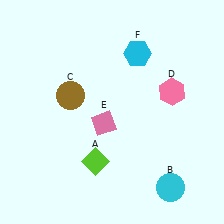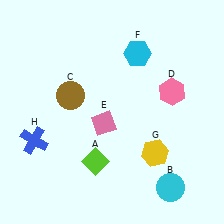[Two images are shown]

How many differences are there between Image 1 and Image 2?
There are 2 differences between the two images.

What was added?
A yellow hexagon (G), a blue cross (H) were added in Image 2.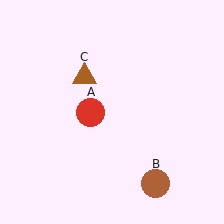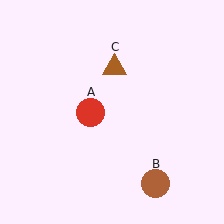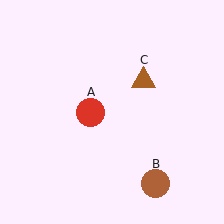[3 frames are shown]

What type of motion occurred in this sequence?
The brown triangle (object C) rotated clockwise around the center of the scene.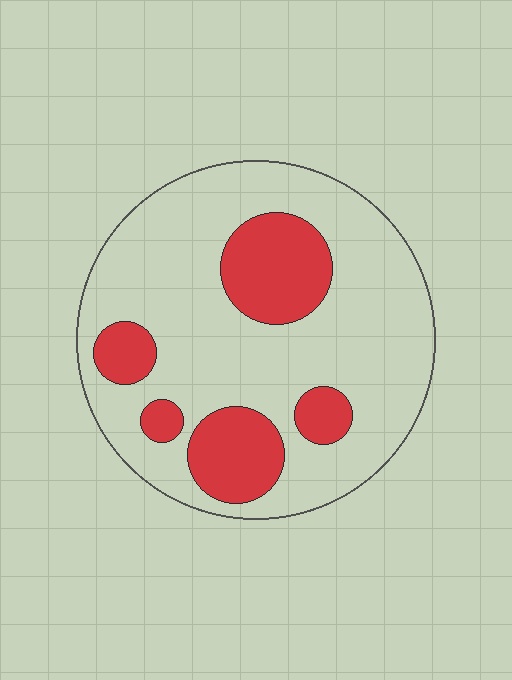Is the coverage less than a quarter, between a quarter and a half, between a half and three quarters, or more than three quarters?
Less than a quarter.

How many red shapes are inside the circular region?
5.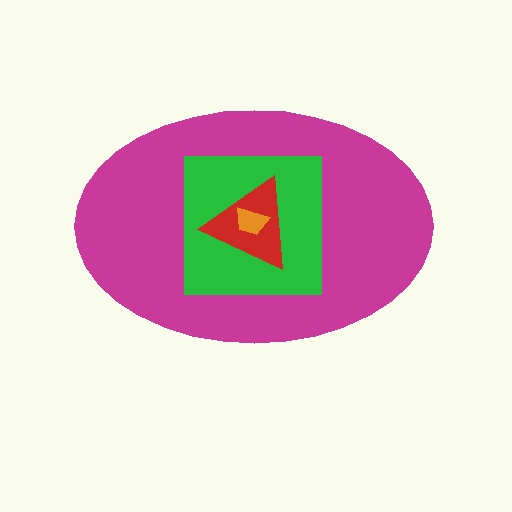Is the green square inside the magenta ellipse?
Yes.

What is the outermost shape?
The magenta ellipse.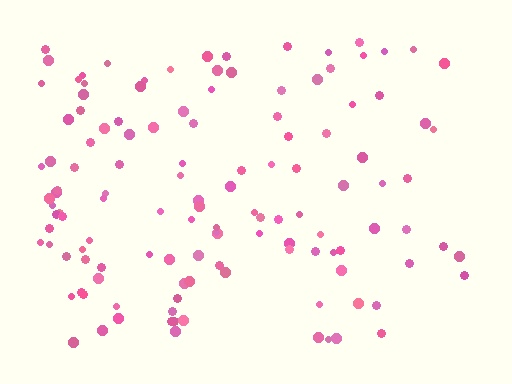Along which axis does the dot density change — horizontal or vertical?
Horizontal.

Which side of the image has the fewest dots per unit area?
The right.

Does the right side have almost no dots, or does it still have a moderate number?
Still a moderate number, just noticeably fewer than the left.